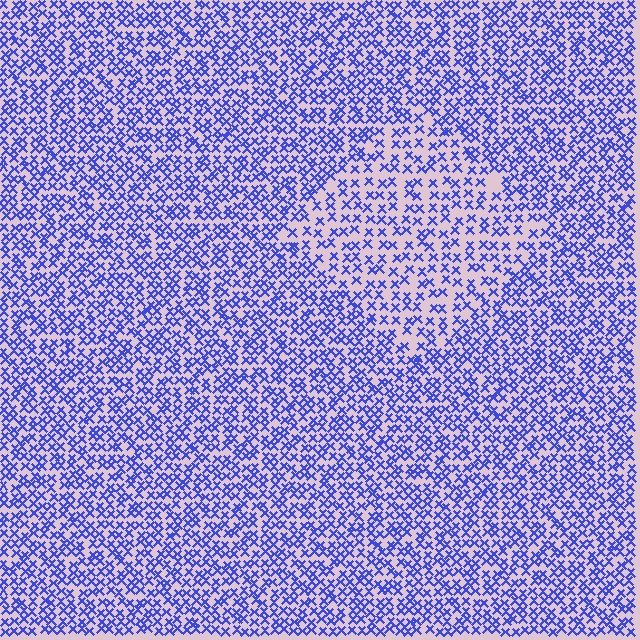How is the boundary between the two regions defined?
The boundary is defined by a change in element density (approximately 1.7x ratio). All elements are the same color, size, and shape.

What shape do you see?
I see a diamond.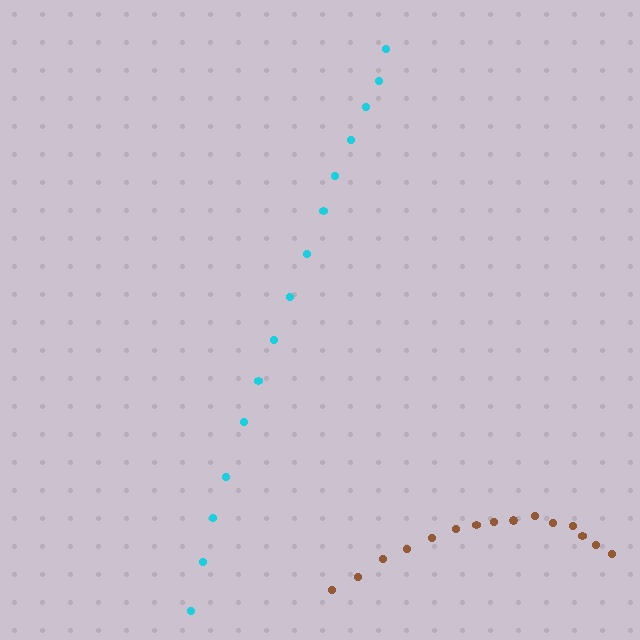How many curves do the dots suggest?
There are 2 distinct paths.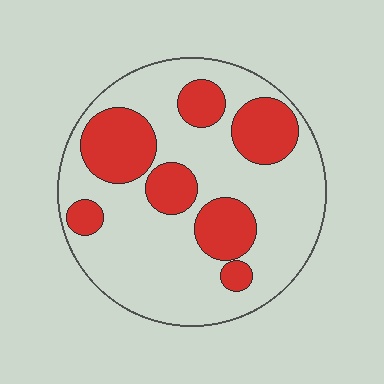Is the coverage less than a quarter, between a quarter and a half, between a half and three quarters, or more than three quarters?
Between a quarter and a half.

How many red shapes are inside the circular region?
7.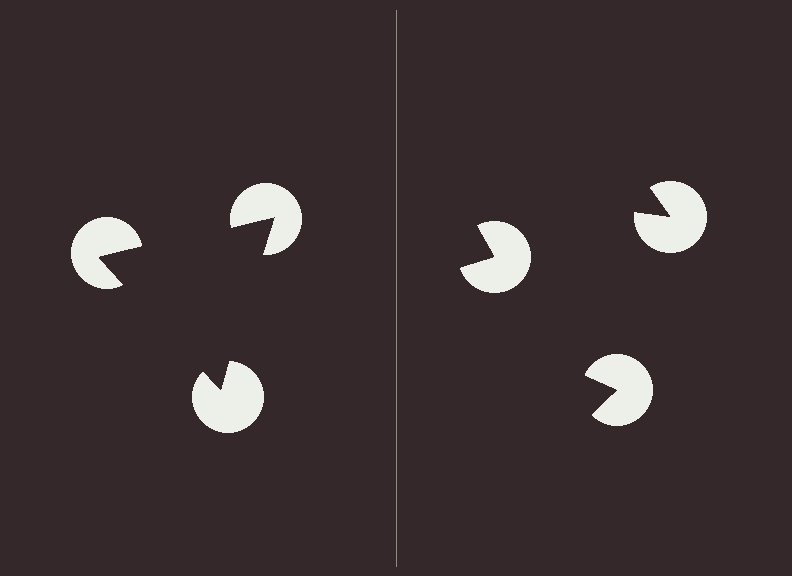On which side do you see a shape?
An illusory triangle appears on the left side. On the right side the wedge cuts are rotated, so no coherent shape forms.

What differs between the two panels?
The pac-man discs are positioned identically on both sides; only the wedge orientations differ. On the left they align to a triangle; on the right they are misaligned.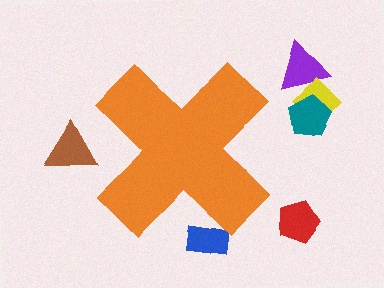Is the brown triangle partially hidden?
No, the brown triangle is fully visible.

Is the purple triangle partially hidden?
No, the purple triangle is fully visible.